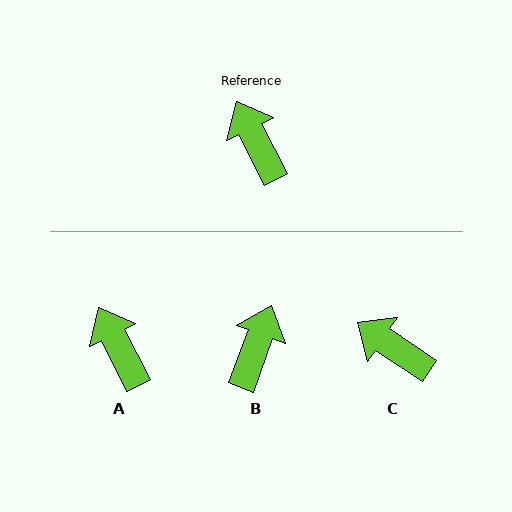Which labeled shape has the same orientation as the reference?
A.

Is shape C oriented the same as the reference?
No, it is off by about 29 degrees.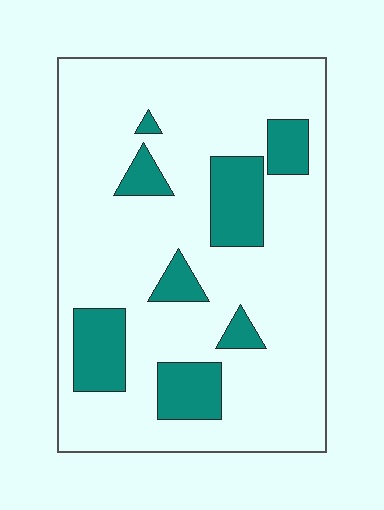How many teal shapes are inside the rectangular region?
8.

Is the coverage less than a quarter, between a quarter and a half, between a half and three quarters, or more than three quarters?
Less than a quarter.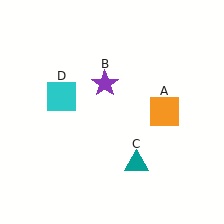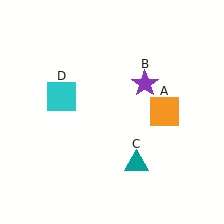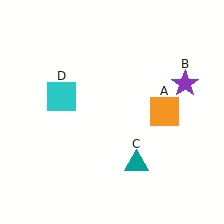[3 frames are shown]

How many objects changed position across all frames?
1 object changed position: purple star (object B).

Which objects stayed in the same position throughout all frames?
Orange square (object A) and teal triangle (object C) and cyan square (object D) remained stationary.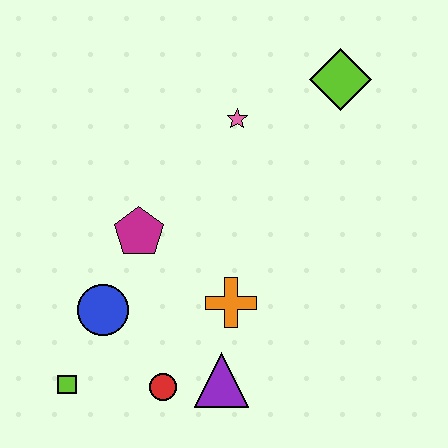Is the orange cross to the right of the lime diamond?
No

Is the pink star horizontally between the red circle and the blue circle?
No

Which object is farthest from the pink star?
The lime square is farthest from the pink star.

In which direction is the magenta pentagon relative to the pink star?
The magenta pentagon is below the pink star.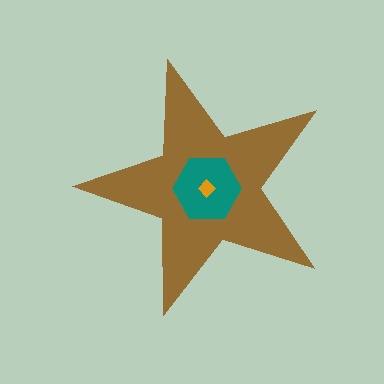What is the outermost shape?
The brown star.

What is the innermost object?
The orange diamond.